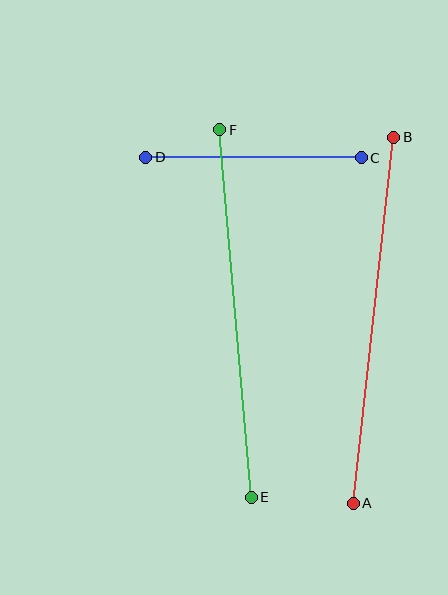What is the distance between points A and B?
The distance is approximately 368 pixels.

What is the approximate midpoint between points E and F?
The midpoint is at approximately (236, 314) pixels.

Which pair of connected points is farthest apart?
Points E and F are farthest apart.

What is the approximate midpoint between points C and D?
The midpoint is at approximately (254, 157) pixels.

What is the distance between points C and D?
The distance is approximately 215 pixels.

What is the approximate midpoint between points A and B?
The midpoint is at approximately (374, 320) pixels.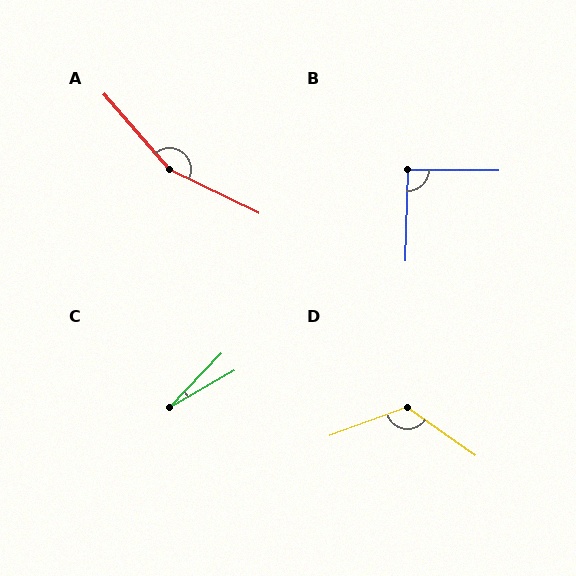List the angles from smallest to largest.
C (16°), B (92°), D (124°), A (157°).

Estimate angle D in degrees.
Approximately 124 degrees.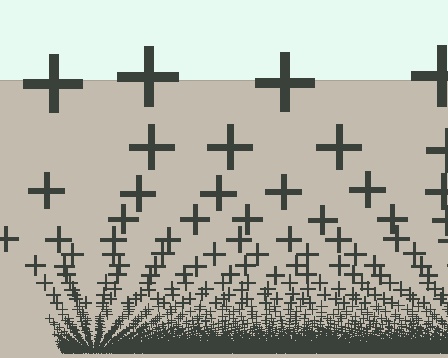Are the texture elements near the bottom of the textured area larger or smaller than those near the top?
Smaller. The gradient is inverted — elements near the bottom are smaller and denser.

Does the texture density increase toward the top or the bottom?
Density increases toward the bottom.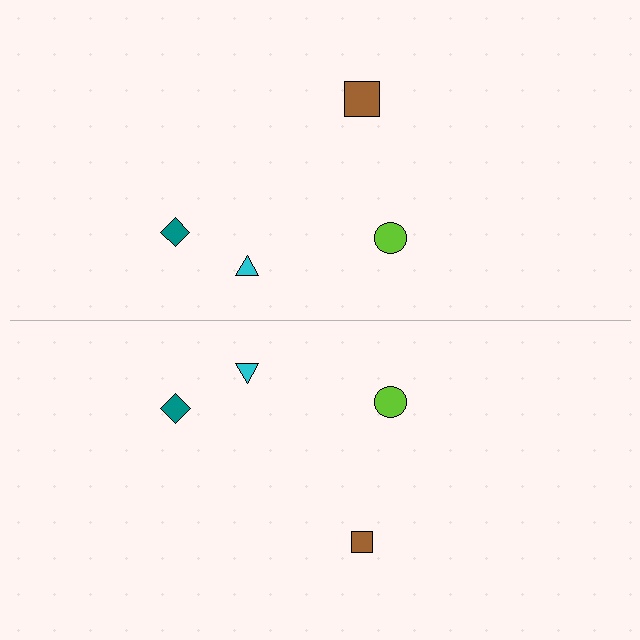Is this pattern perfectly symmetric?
No, the pattern is not perfectly symmetric. The brown square on the bottom side has a different size than its mirror counterpart.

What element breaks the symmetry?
The brown square on the bottom side has a different size than its mirror counterpart.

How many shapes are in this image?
There are 8 shapes in this image.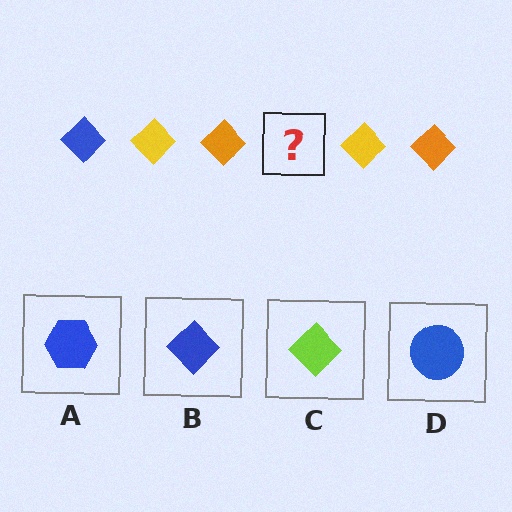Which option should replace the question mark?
Option B.